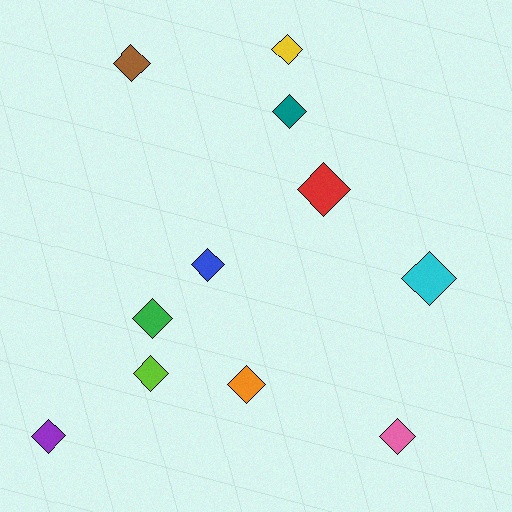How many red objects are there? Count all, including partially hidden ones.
There is 1 red object.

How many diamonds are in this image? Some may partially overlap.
There are 11 diamonds.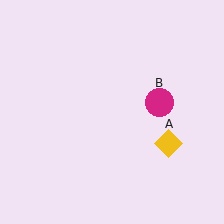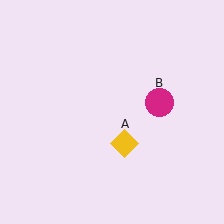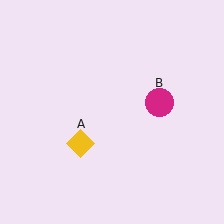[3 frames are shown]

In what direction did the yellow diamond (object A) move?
The yellow diamond (object A) moved left.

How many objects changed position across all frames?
1 object changed position: yellow diamond (object A).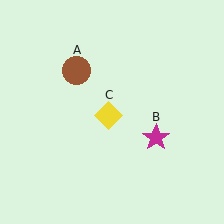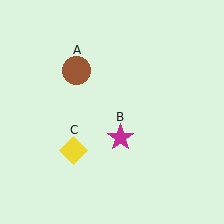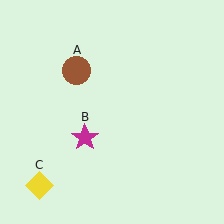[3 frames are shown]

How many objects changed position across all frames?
2 objects changed position: magenta star (object B), yellow diamond (object C).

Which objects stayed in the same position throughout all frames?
Brown circle (object A) remained stationary.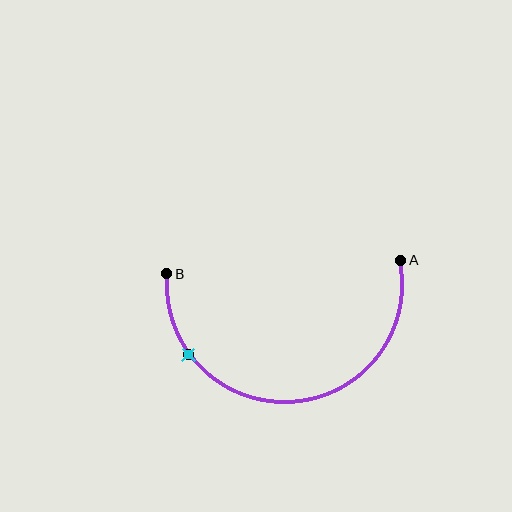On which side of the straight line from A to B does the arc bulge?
The arc bulges below the straight line connecting A and B.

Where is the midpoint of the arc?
The arc midpoint is the point on the curve farthest from the straight line joining A and B. It sits below that line.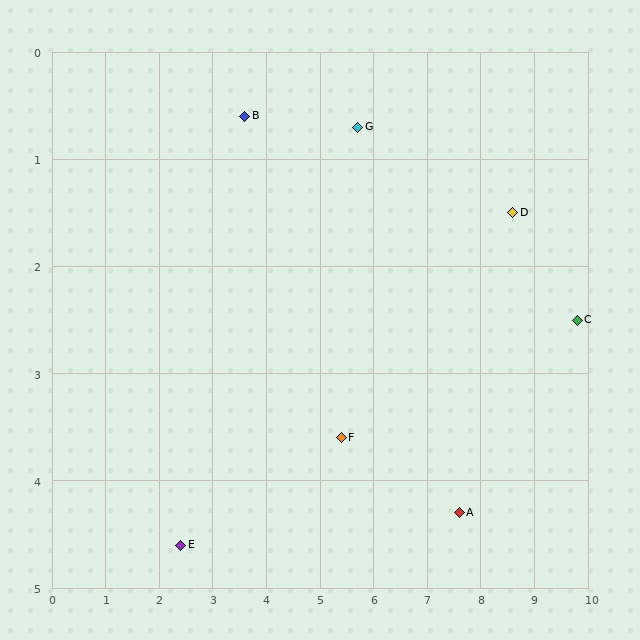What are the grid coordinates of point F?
Point F is at approximately (5.4, 3.6).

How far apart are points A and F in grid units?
Points A and F are about 2.3 grid units apart.